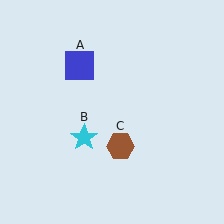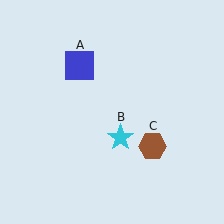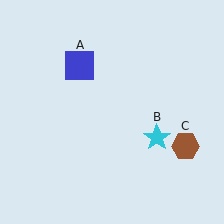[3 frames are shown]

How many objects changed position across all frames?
2 objects changed position: cyan star (object B), brown hexagon (object C).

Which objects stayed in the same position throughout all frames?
Blue square (object A) remained stationary.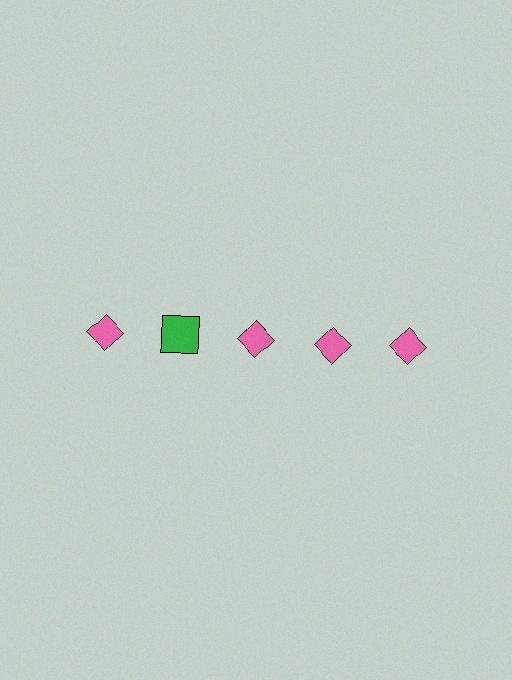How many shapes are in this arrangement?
There are 5 shapes arranged in a grid pattern.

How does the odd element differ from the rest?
It differs in both color (green instead of pink) and shape (square instead of diamond).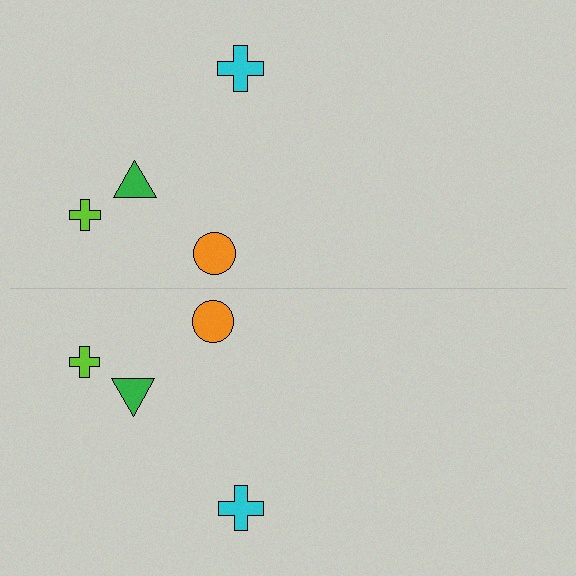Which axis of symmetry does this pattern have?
The pattern has a horizontal axis of symmetry running through the center of the image.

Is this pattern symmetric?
Yes, this pattern has bilateral (reflection) symmetry.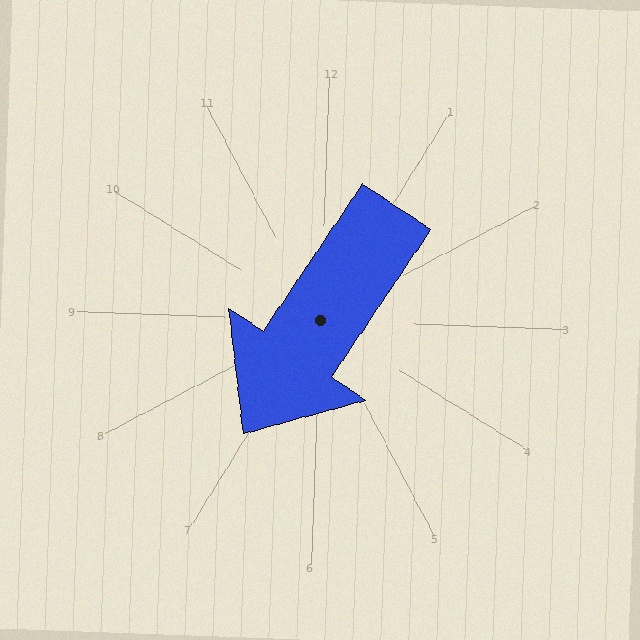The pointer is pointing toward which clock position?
Roughly 7 o'clock.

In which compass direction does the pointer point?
Southwest.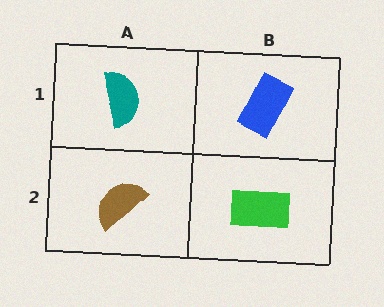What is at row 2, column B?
A green rectangle.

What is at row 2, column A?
A brown semicircle.